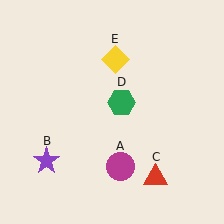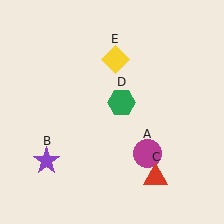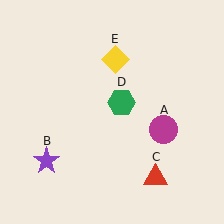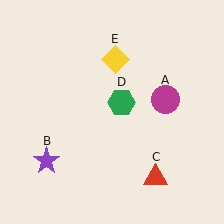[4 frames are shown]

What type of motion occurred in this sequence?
The magenta circle (object A) rotated counterclockwise around the center of the scene.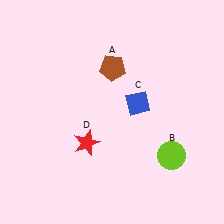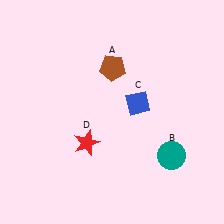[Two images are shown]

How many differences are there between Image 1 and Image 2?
There is 1 difference between the two images.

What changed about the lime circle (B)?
In Image 1, B is lime. In Image 2, it changed to teal.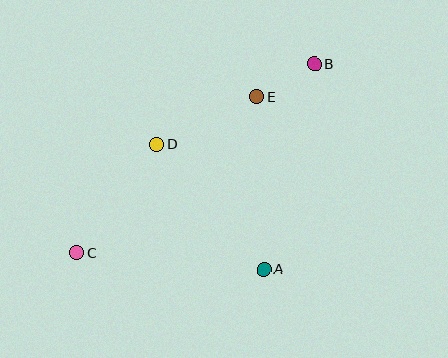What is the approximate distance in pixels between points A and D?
The distance between A and D is approximately 164 pixels.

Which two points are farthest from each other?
Points B and C are farthest from each other.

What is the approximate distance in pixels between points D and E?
The distance between D and E is approximately 111 pixels.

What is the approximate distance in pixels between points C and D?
The distance between C and D is approximately 136 pixels.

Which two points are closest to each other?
Points B and E are closest to each other.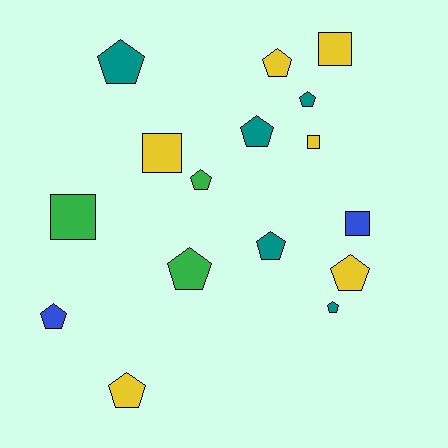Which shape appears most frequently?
Pentagon, with 11 objects.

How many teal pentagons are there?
There are 5 teal pentagons.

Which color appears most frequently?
Yellow, with 6 objects.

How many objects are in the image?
There are 16 objects.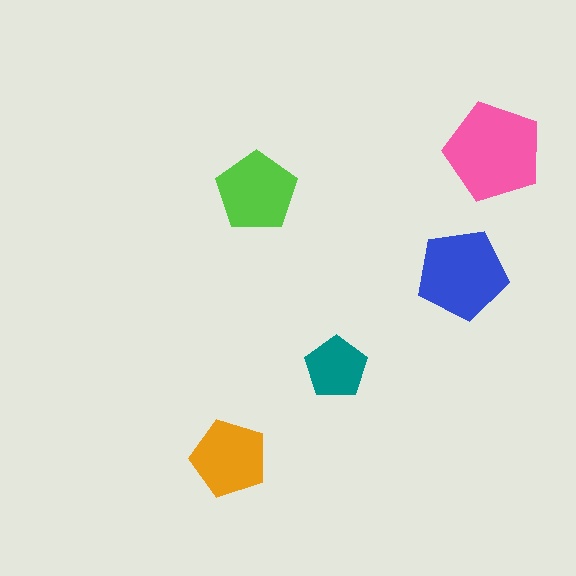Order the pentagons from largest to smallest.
the pink one, the blue one, the lime one, the orange one, the teal one.